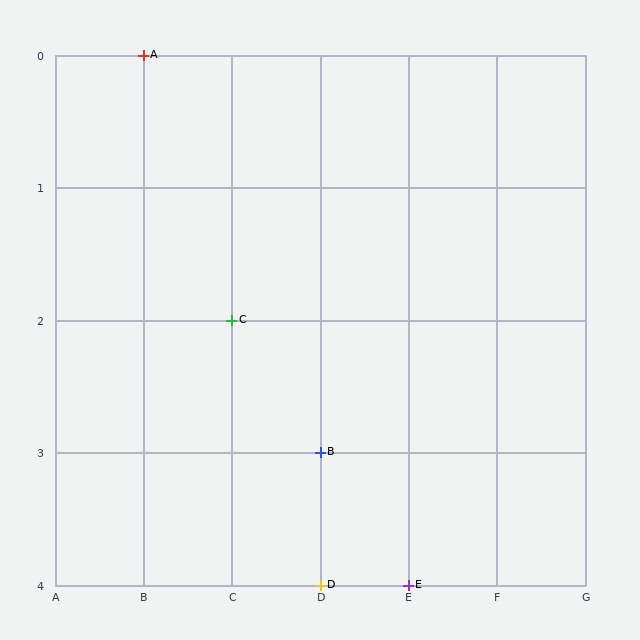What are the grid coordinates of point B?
Point B is at grid coordinates (D, 3).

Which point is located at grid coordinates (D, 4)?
Point D is at (D, 4).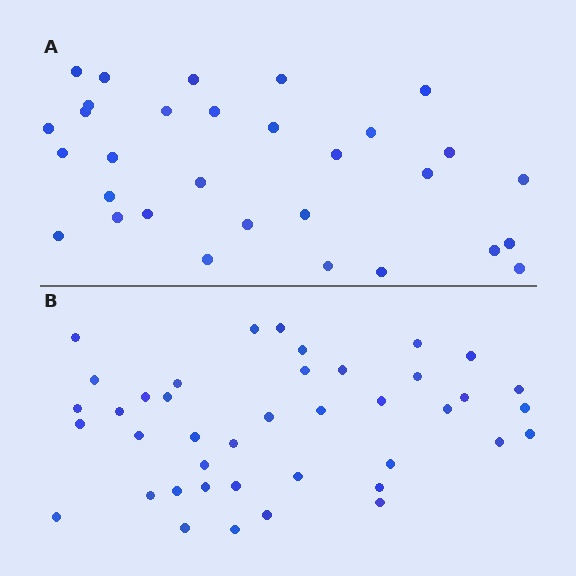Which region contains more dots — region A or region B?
Region B (the bottom region) has more dots.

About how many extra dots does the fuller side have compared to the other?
Region B has roughly 10 or so more dots than region A.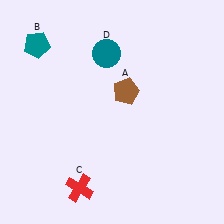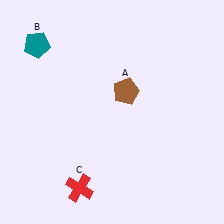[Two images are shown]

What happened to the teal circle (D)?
The teal circle (D) was removed in Image 2. It was in the top-left area of Image 1.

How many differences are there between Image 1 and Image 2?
There is 1 difference between the two images.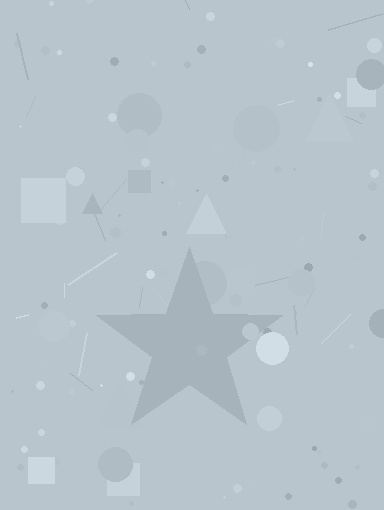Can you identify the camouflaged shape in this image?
The camouflaged shape is a star.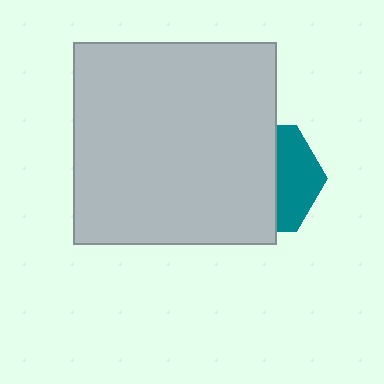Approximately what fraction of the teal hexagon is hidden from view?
Roughly 62% of the teal hexagon is hidden behind the light gray square.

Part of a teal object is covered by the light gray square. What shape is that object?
It is a hexagon.